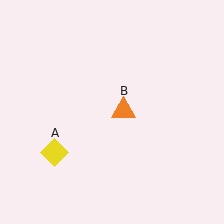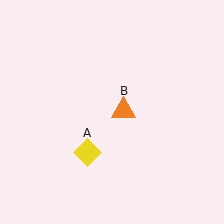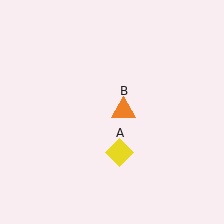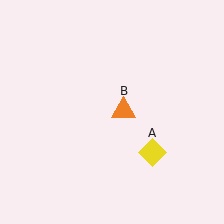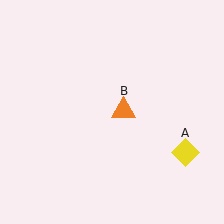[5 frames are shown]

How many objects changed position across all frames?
1 object changed position: yellow diamond (object A).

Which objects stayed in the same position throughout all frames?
Orange triangle (object B) remained stationary.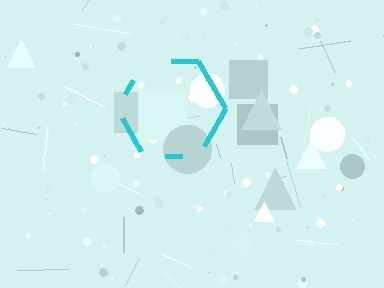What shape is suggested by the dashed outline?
The dashed outline suggests a hexagon.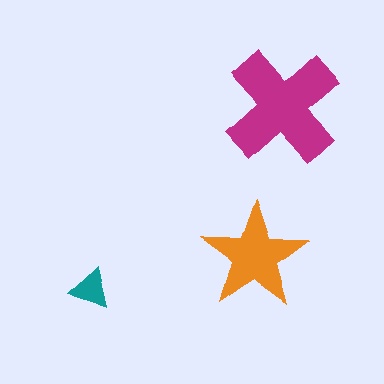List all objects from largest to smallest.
The magenta cross, the orange star, the teal triangle.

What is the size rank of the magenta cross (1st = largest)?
1st.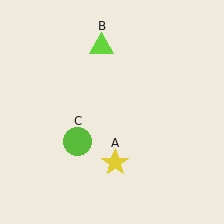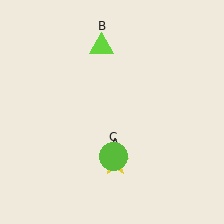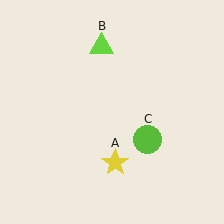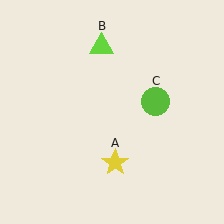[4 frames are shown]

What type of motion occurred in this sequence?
The lime circle (object C) rotated counterclockwise around the center of the scene.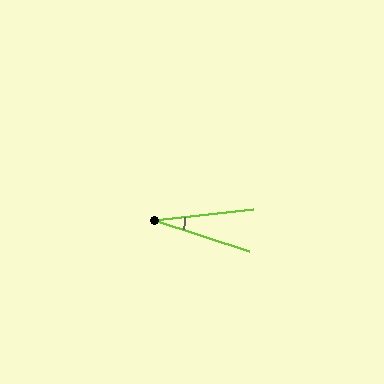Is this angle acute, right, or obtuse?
It is acute.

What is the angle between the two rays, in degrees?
Approximately 25 degrees.